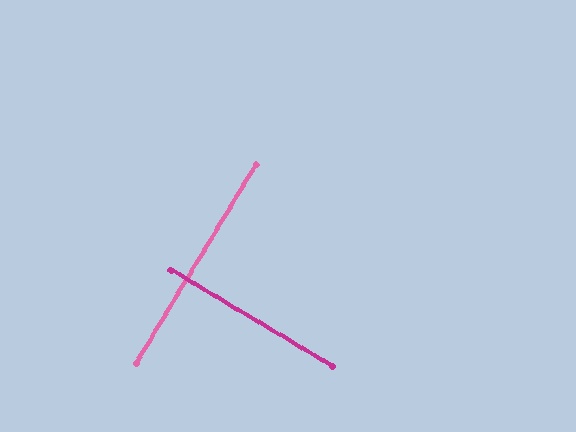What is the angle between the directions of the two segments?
Approximately 90 degrees.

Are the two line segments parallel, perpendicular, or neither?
Perpendicular — they meet at approximately 90°.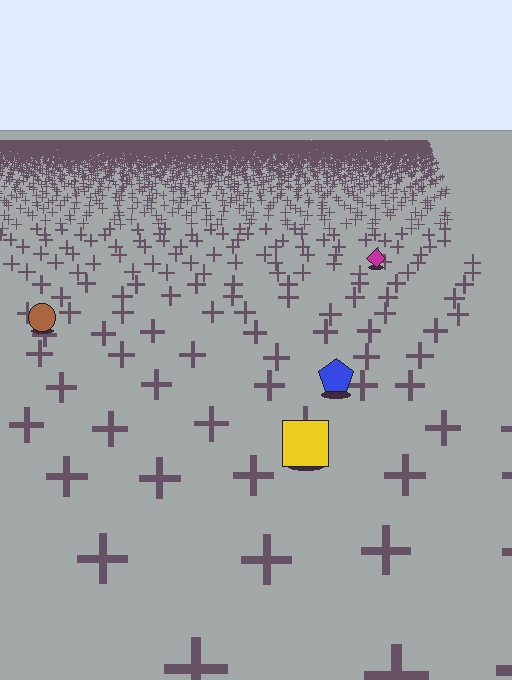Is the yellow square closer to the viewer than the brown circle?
Yes. The yellow square is closer — you can tell from the texture gradient: the ground texture is coarser near it.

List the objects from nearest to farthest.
From nearest to farthest: the yellow square, the blue pentagon, the brown circle, the magenta diamond.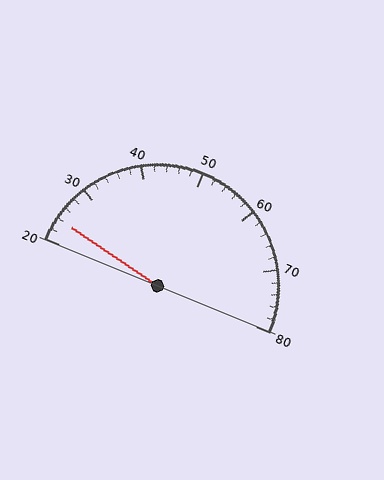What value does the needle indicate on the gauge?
The needle indicates approximately 24.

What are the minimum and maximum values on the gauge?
The gauge ranges from 20 to 80.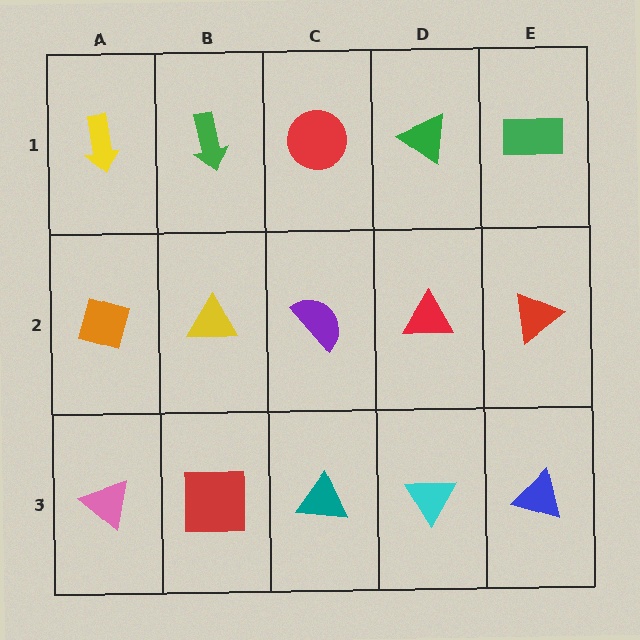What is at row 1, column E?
A green rectangle.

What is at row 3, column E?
A blue triangle.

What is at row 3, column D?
A cyan triangle.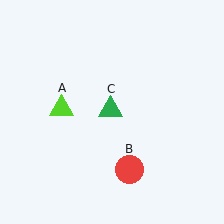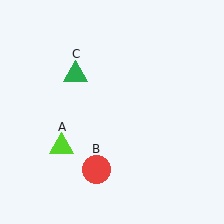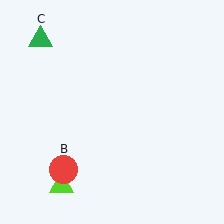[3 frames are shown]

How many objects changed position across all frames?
3 objects changed position: lime triangle (object A), red circle (object B), green triangle (object C).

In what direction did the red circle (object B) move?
The red circle (object B) moved left.